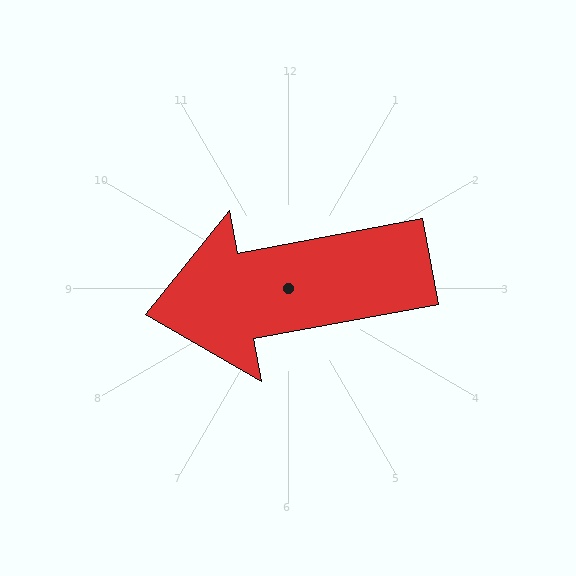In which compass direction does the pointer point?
West.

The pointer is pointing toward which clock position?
Roughly 9 o'clock.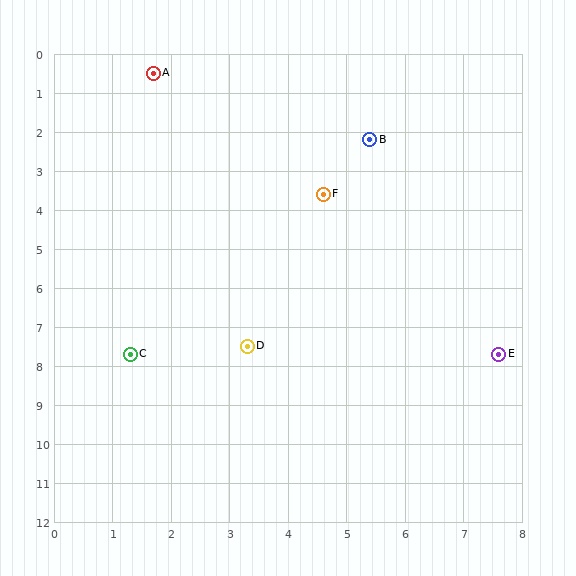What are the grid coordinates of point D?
Point D is at approximately (3.3, 7.5).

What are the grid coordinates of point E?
Point E is at approximately (7.6, 7.7).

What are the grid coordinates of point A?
Point A is at approximately (1.7, 0.5).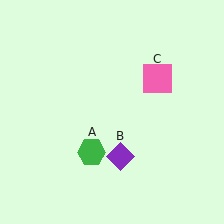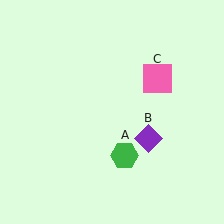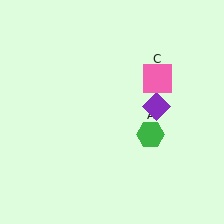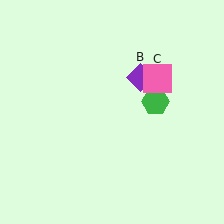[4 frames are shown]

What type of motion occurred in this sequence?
The green hexagon (object A), purple diamond (object B) rotated counterclockwise around the center of the scene.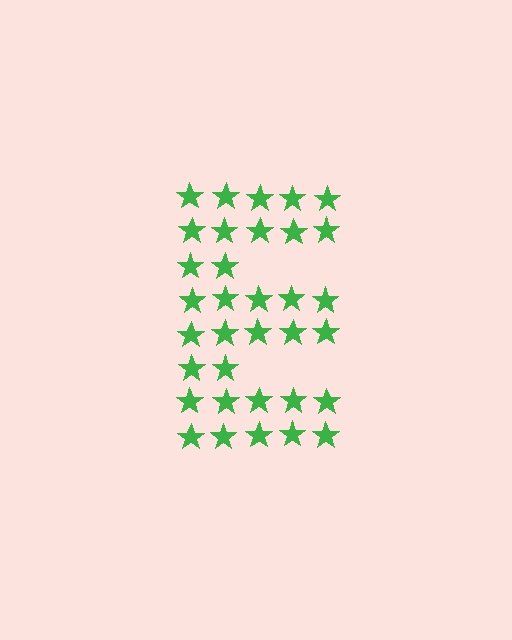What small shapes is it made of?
It is made of small stars.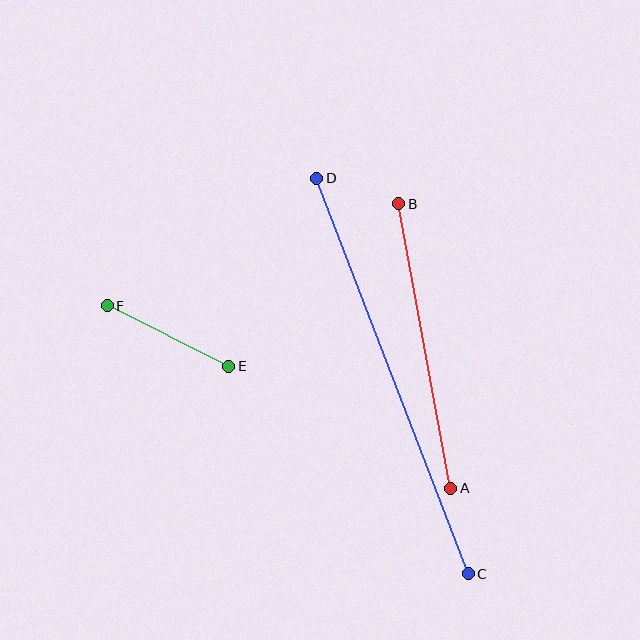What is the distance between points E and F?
The distance is approximately 136 pixels.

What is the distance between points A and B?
The distance is approximately 289 pixels.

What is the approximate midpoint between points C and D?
The midpoint is at approximately (392, 376) pixels.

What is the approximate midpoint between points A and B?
The midpoint is at approximately (425, 346) pixels.